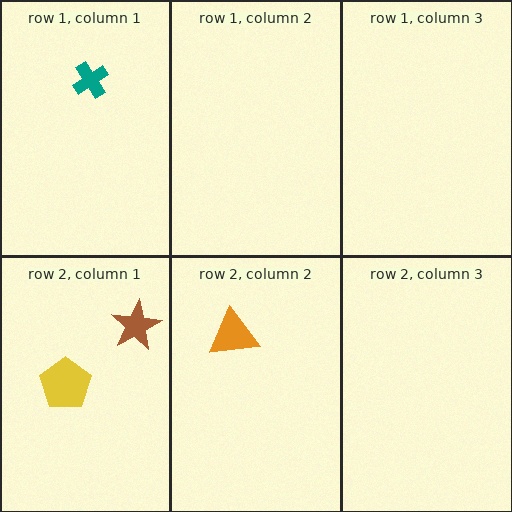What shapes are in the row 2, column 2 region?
The orange triangle.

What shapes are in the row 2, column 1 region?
The brown star, the yellow pentagon.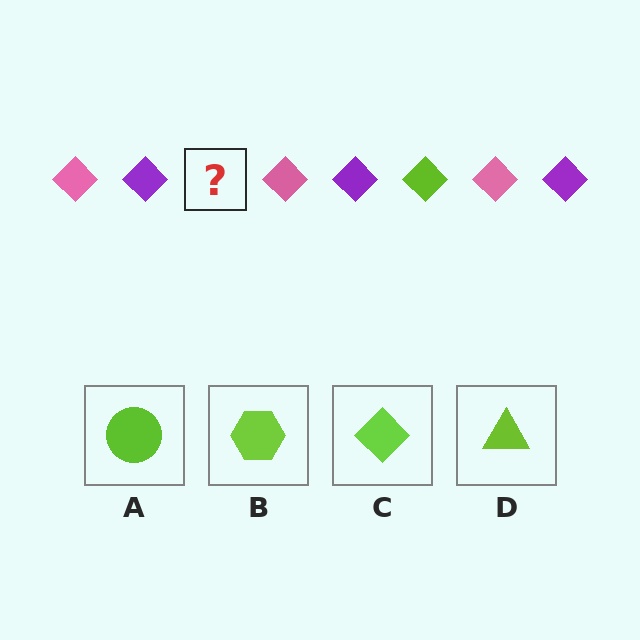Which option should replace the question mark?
Option C.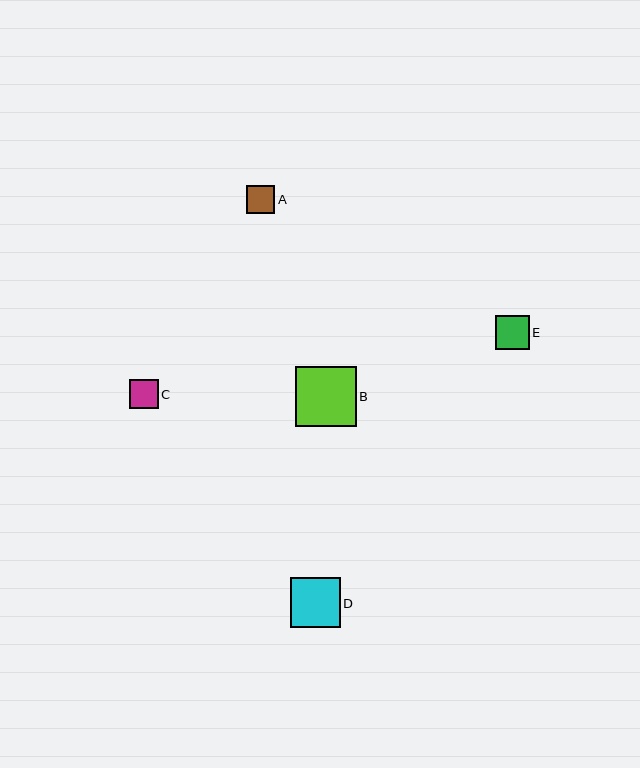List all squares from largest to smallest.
From largest to smallest: B, D, E, C, A.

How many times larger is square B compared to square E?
Square B is approximately 1.8 times the size of square E.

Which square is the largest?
Square B is the largest with a size of approximately 60 pixels.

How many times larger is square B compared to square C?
Square B is approximately 2.1 times the size of square C.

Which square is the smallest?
Square A is the smallest with a size of approximately 29 pixels.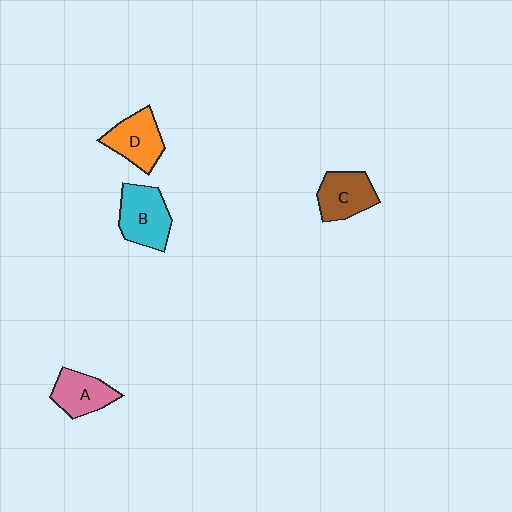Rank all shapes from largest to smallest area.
From largest to smallest: B (cyan), D (orange), C (brown), A (pink).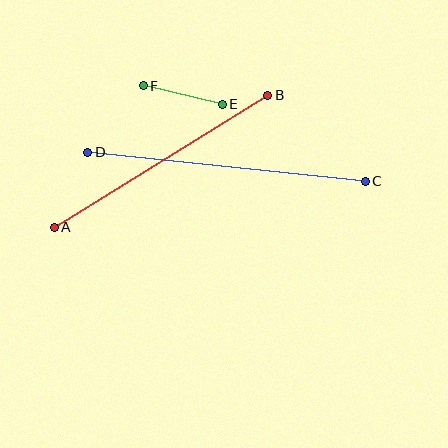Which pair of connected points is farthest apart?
Points C and D are farthest apart.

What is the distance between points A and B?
The distance is approximately 251 pixels.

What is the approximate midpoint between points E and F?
The midpoint is at approximately (183, 95) pixels.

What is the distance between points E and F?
The distance is approximately 81 pixels.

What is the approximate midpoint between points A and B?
The midpoint is at approximately (161, 161) pixels.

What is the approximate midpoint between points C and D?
The midpoint is at approximately (227, 167) pixels.